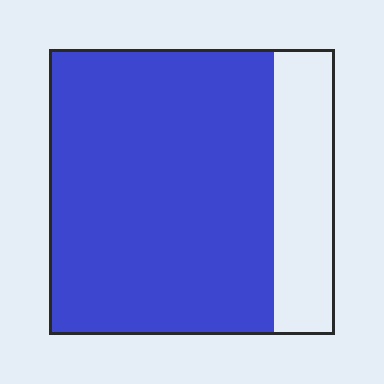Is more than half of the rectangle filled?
Yes.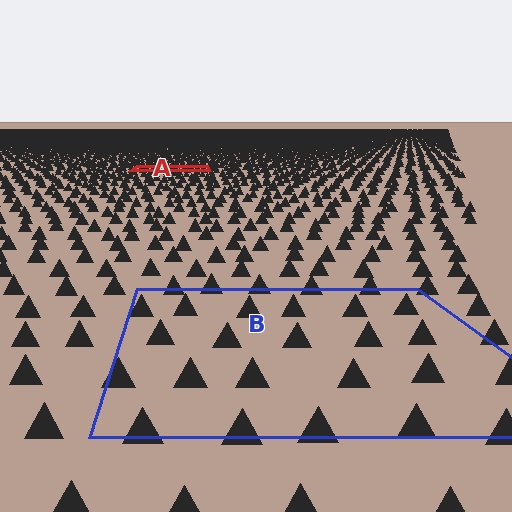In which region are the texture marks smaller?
The texture marks are smaller in region A, because it is farther away.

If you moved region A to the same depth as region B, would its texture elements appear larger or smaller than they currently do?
They would appear larger. At a closer depth, the same texture elements are projected at a bigger on-screen size.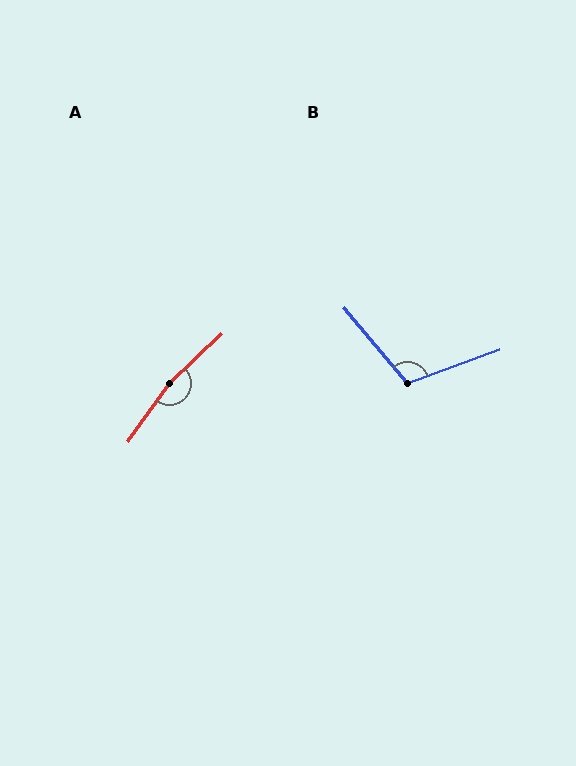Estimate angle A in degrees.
Approximately 168 degrees.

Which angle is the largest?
A, at approximately 168 degrees.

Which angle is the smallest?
B, at approximately 110 degrees.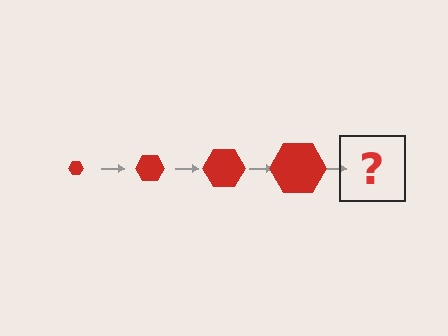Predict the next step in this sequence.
The next step is a red hexagon, larger than the previous one.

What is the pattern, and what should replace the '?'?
The pattern is that the hexagon gets progressively larger each step. The '?' should be a red hexagon, larger than the previous one.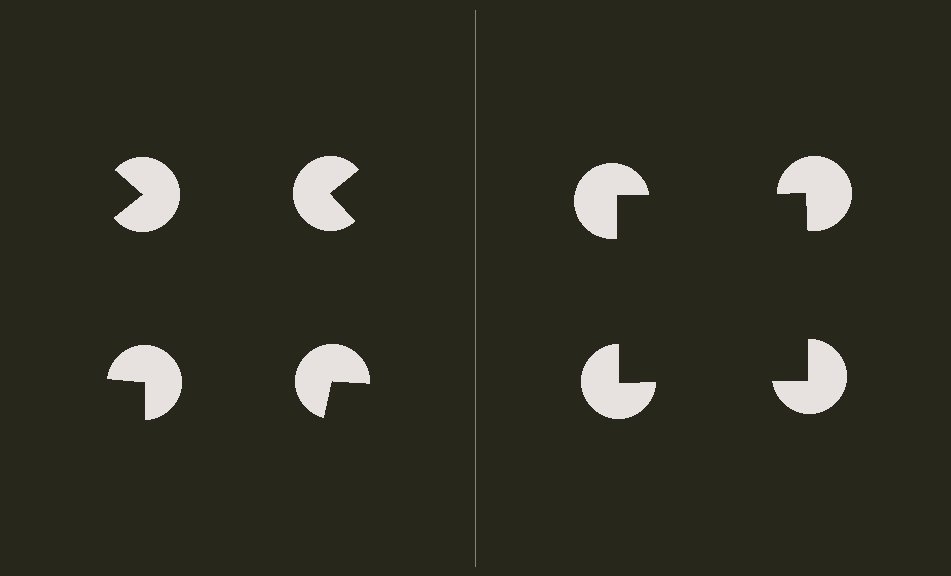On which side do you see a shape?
An illusory square appears on the right side. On the left side the wedge cuts are rotated, so no coherent shape forms.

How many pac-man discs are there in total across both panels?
8 — 4 on each side.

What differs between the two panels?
The pac-man discs are positioned identically on both sides; only the wedge orientations differ. On the right they align to a square; on the left they are misaligned.